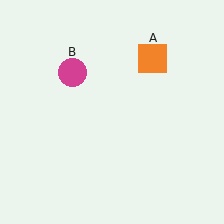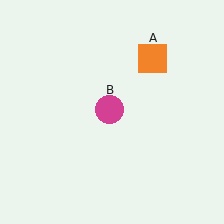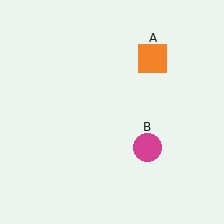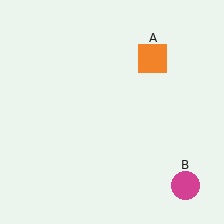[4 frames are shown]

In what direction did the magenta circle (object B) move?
The magenta circle (object B) moved down and to the right.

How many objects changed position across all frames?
1 object changed position: magenta circle (object B).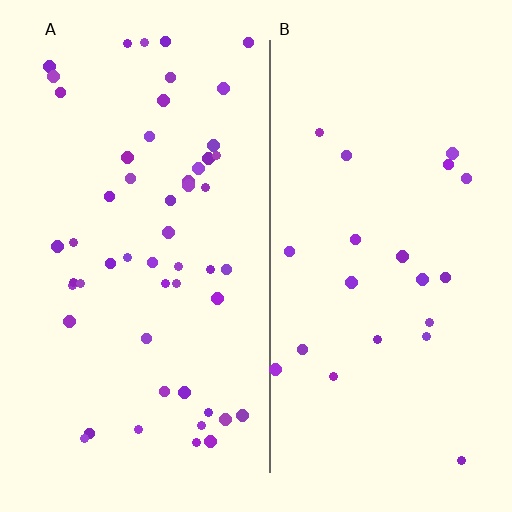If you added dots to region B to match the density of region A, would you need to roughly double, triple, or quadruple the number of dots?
Approximately triple.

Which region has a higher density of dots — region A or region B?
A (the left).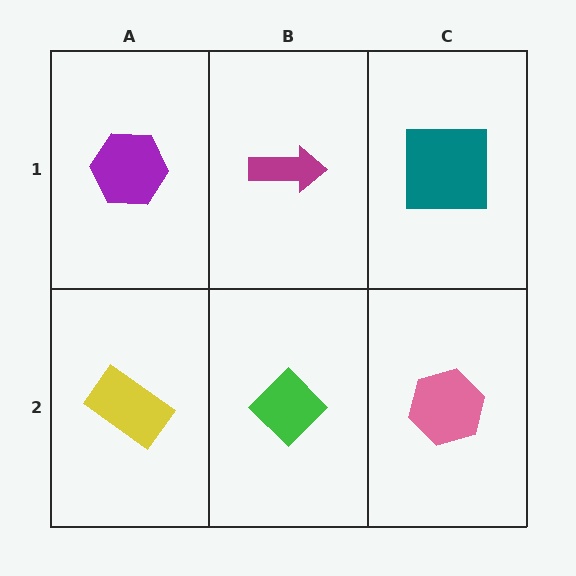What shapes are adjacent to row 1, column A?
A yellow rectangle (row 2, column A), a magenta arrow (row 1, column B).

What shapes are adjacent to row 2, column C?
A teal square (row 1, column C), a green diamond (row 2, column B).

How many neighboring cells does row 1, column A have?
2.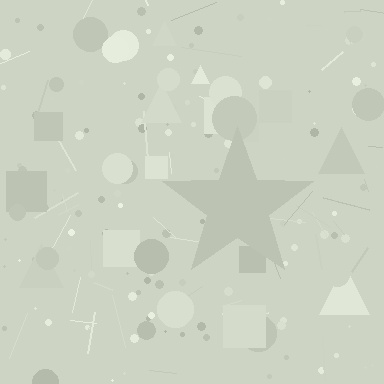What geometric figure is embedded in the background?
A star is embedded in the background.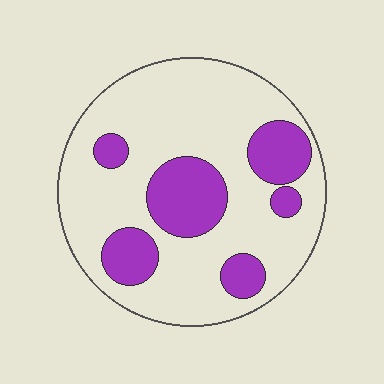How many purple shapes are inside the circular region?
6.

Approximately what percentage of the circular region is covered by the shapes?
Approximately 25%.